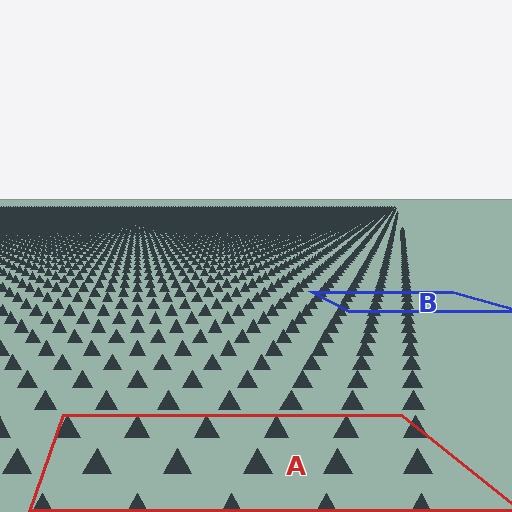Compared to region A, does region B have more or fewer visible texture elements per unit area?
Region B has more texture elements per unit area — they are packed more densely because it is farther away.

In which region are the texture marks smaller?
The texture marks are smaller in region B, because it is farther away.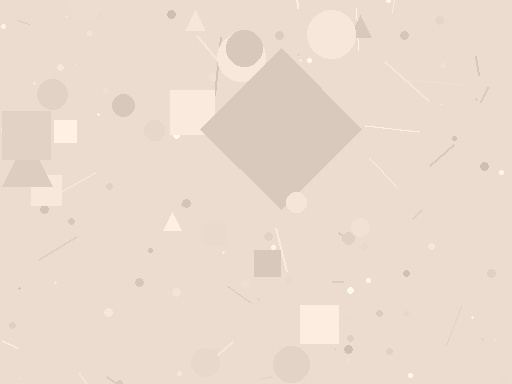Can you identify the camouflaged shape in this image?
The camouflaged shape is a diamond.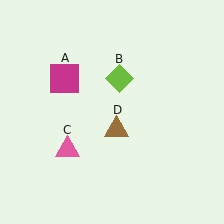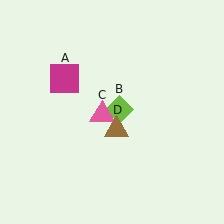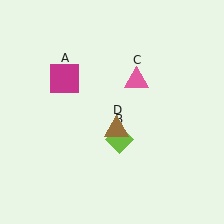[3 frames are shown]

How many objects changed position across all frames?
2 objects changed position: lime diamond (object B), pink triangle (object C).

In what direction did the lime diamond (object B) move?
The lime diamond (object B) moved down.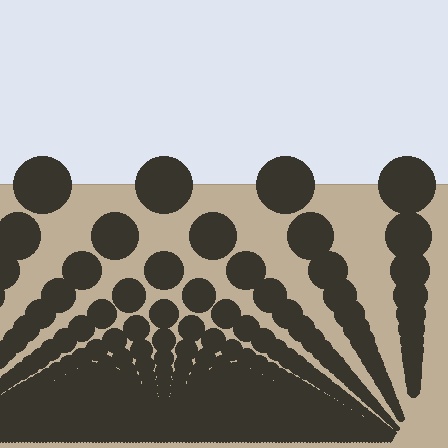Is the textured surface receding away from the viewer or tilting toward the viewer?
The surface appears to tilt toward the viewer. Texture elements get larger and sparser toward the top.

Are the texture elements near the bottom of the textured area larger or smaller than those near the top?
Smaller. The gradient is inverted — elements near the bottom are smaller and denser.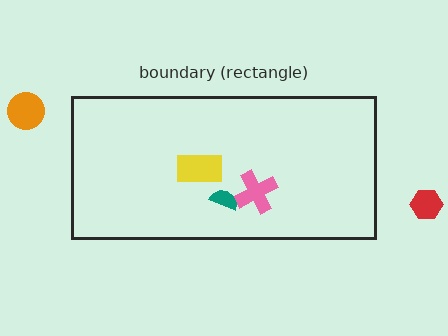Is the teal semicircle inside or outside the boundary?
Inside.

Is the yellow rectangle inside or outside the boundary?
Inside.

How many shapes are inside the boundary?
3 inside, 2 outside.